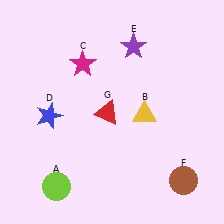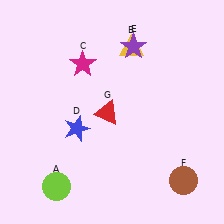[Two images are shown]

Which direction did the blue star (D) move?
The blue star (D) moved right.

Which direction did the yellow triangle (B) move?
The yellow triangle (B) moved up.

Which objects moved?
The objects that moved are: the yellow triangle (B), the blue star (D).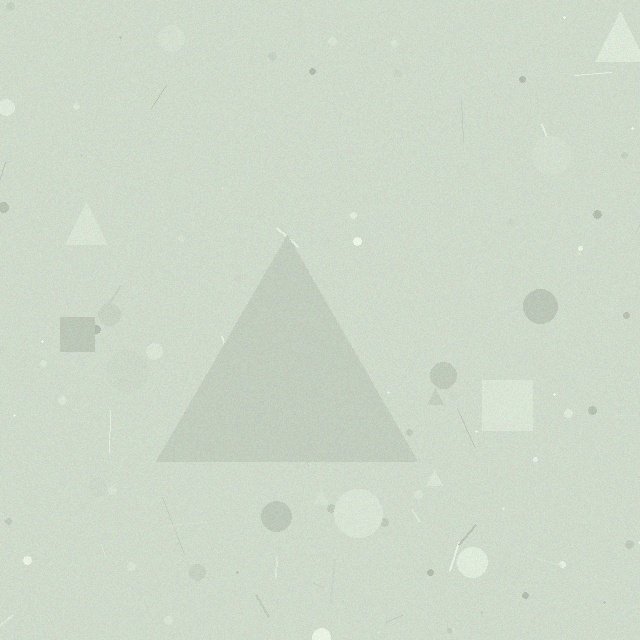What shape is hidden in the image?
A triangle is hidden in the image.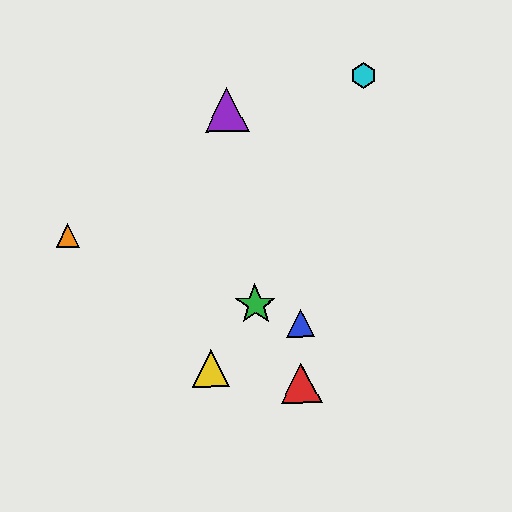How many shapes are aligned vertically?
2 shapes (the red triangle, the blue triangle) are aligned vertically.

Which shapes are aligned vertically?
The red triangle, the blue triangle are aligned vertically.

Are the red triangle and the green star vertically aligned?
No, the red triangle is at x≈301 and the green star is at x≈256.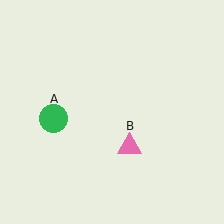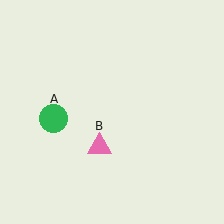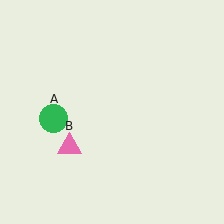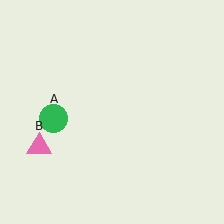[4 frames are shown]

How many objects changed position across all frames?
1 object changed position: pink triangle (object B).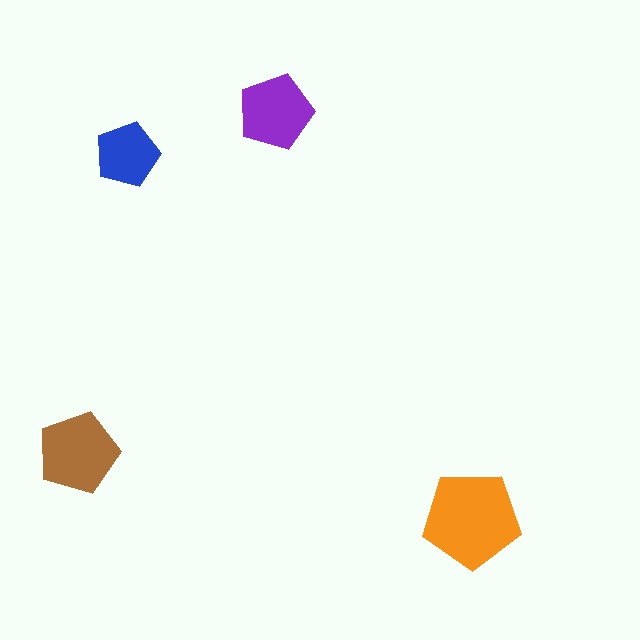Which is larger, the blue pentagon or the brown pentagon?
The brown one.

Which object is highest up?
The purple pentagon is topmost.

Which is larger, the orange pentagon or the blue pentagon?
The orange one.